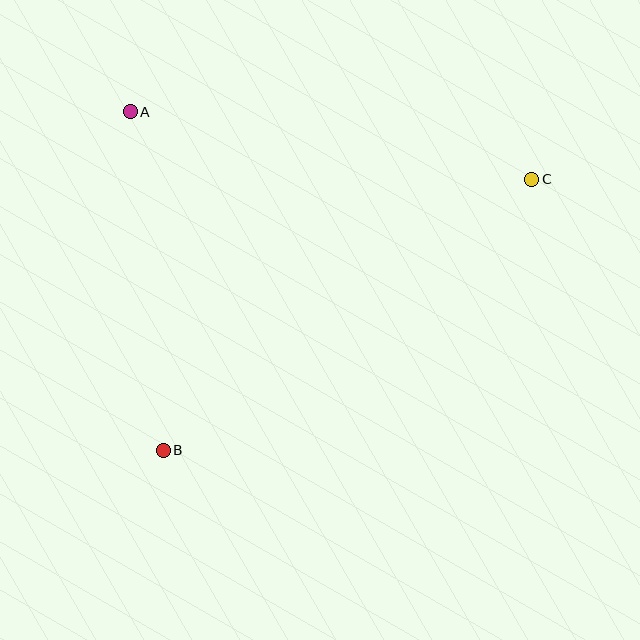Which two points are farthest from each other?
Points B and C are farthest from each other.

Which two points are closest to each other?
Points A and B are closest to each other.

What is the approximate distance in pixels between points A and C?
The distance between A and C is approximately 407 pixels.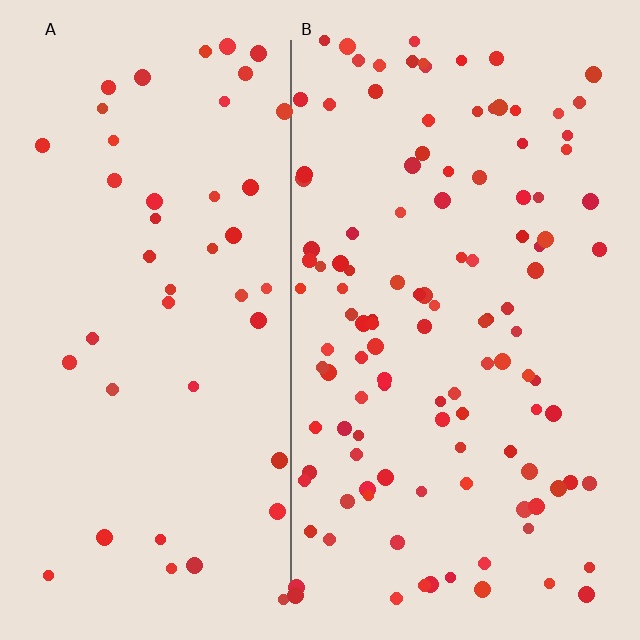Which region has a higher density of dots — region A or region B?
B (the right).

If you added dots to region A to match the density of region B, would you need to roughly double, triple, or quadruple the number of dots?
Approximately triple.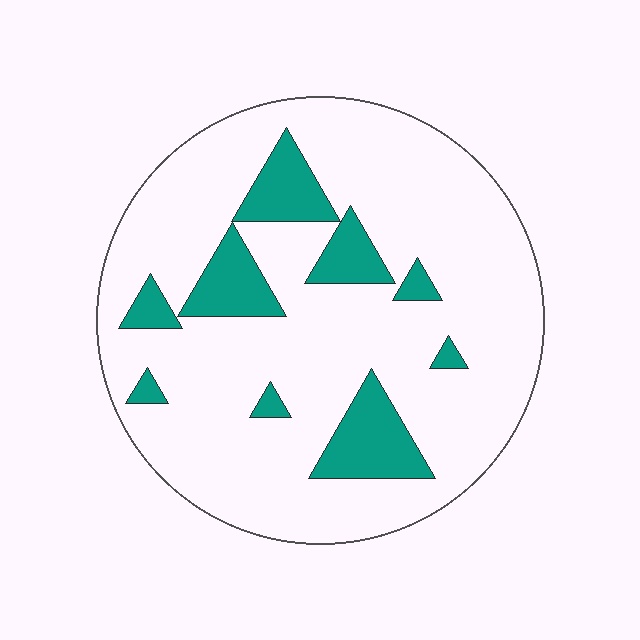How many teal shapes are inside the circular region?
9.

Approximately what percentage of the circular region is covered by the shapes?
Approximately 15%.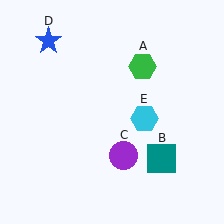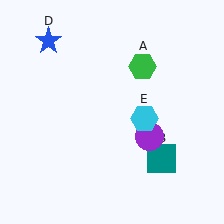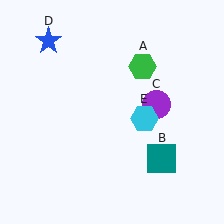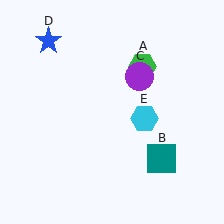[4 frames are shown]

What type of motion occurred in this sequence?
The purple circle (object C) rotated counterclockwise around the center of the scene.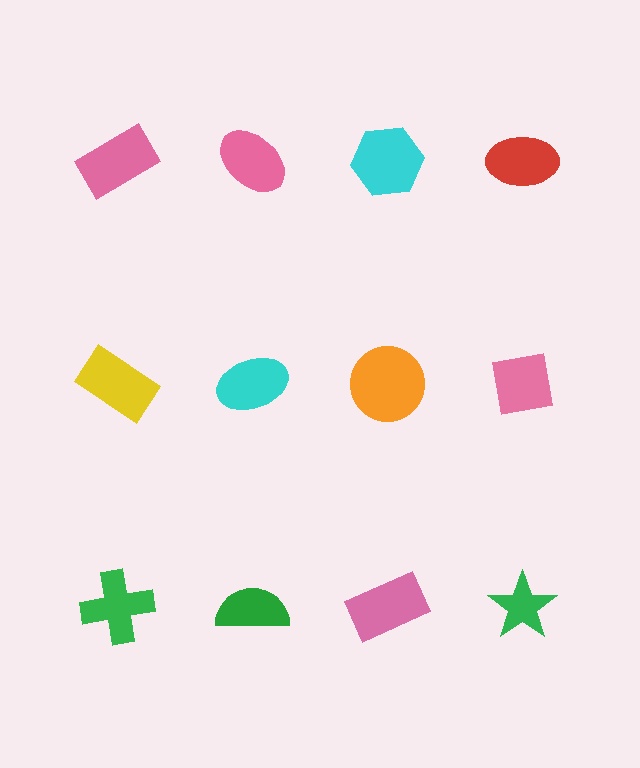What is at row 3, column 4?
A green star.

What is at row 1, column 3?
A cyan hexagon.